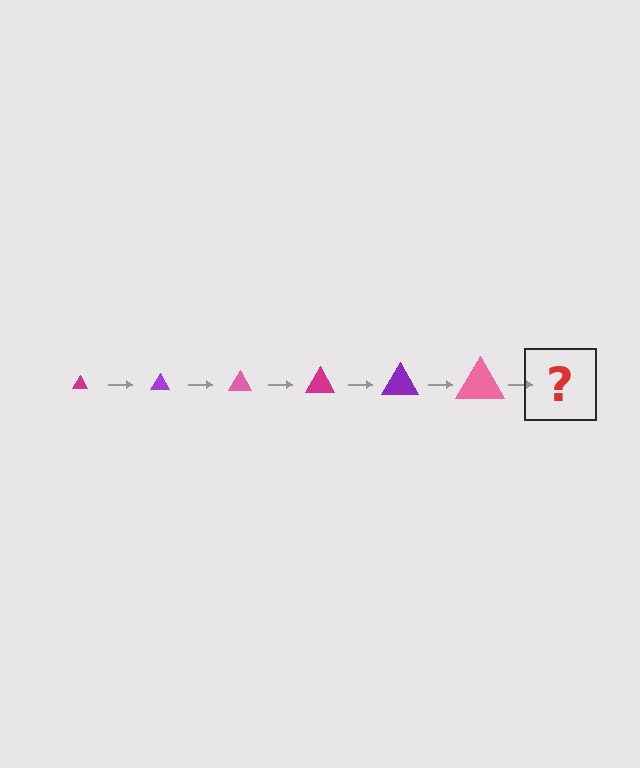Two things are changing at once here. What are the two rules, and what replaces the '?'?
The two rules are that the triangle grows larger each step and the color cycles through magenta, purple, and pink. The '?' should be a magenta triangle, larger than the previous one.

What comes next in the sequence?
The next element should be a magenta triangle, larger than the previous one.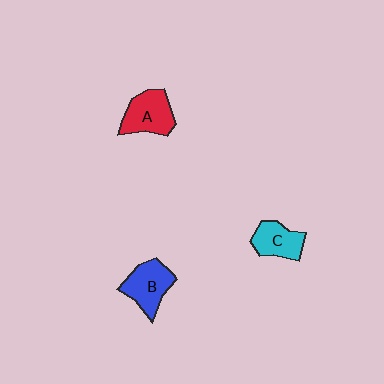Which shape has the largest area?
Shape B (blue).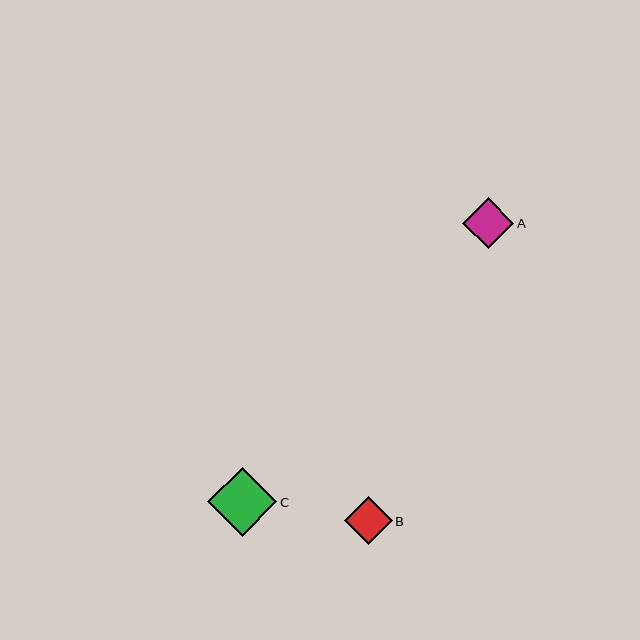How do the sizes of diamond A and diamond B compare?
Diamond A and diamond B are approximately the same size.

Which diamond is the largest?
Diamond C is the largest with a size of approximately 69 pixels.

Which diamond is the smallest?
Diamond B is the smallest with a size of approximately 48 pixels.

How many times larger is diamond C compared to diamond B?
Diamond C is approximately 1.4 times the size of diamond B.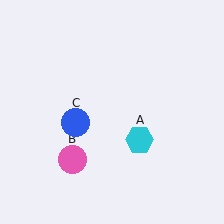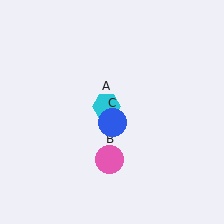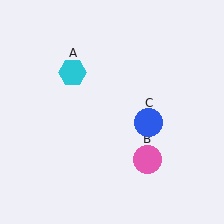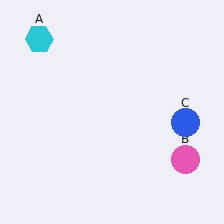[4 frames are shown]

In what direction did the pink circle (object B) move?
The pink circle (object B) moved right.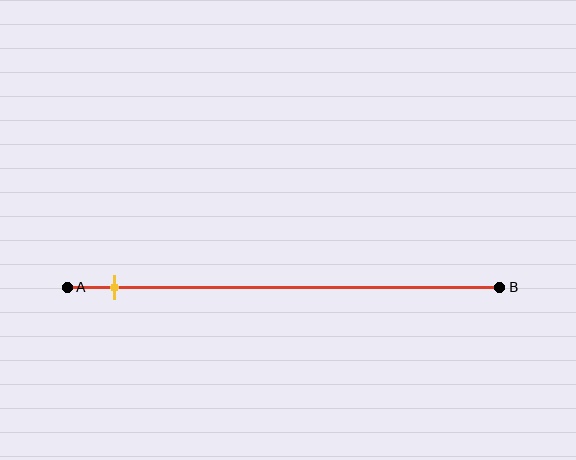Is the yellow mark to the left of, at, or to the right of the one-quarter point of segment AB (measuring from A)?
The yellow mark is to the left of the one-quarter point of segment AB.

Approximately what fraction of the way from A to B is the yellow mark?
The yellow mark is approximately 10% of the way from A to B.